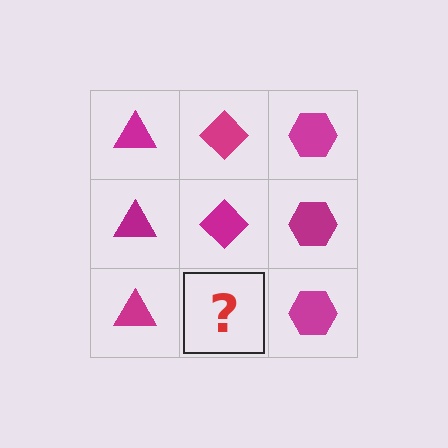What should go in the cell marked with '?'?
The missing cell should contain a magenta diamond.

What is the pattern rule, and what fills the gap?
The rule is that each column has a consistent shape. The gap should be filled with a magenta diamond.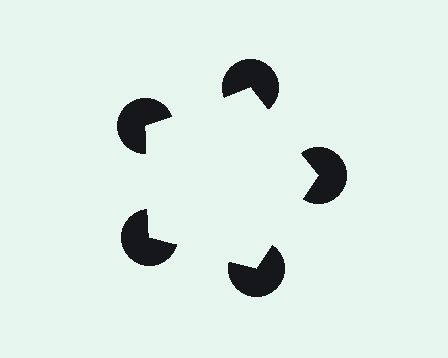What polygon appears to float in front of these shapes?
An illusory pentagon — its edges are inferred from the aligned wedge cuts in the pac-man discs, not physically drawn.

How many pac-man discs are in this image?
There are 5 — one at each vertex of the illusory pentagon.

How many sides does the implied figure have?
5 sides.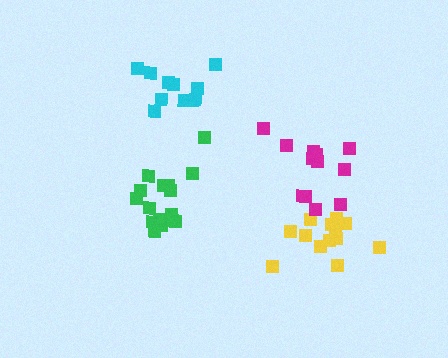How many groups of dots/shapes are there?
There are 4 groups.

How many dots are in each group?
Group 1: 13 dots, Group 2: 16 dots, Group 3: 12 dots, Group 4: 11 dots (52 total).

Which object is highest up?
The cyan cluster is topmost.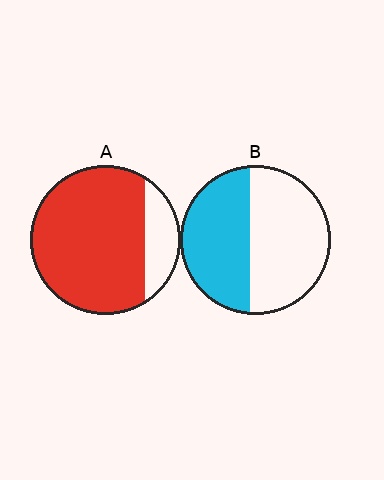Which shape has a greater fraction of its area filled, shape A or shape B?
Shape A.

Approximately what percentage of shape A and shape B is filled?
A is approximately 80% and B is approximately 45%.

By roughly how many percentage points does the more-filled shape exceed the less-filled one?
By roughly 35 percentage points (A over B).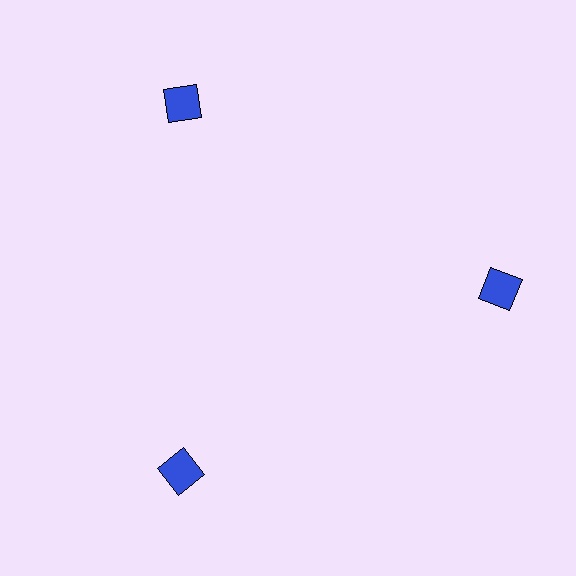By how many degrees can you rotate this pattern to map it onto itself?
The pattern maps onto itself every 120 degrees of rotation.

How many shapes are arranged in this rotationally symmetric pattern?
There are 3 shapes, arranged in 3 groups of 1.